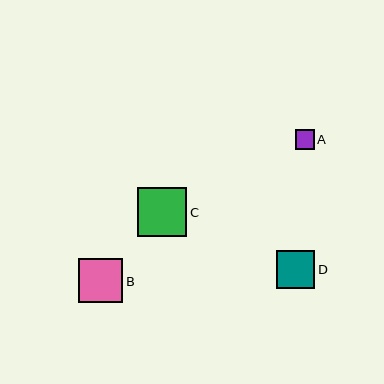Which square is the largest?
Square C is the largest with a size of approximately 49 pixels.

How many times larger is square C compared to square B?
Square C is approximately 1.1 times the size of square B.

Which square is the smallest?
Square A is the smallest with a size of approximately 19 pixels.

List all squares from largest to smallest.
From largest to smallest: C, B, D, A.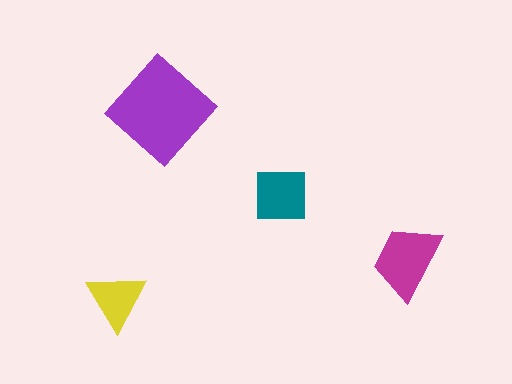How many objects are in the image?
There are 4 objects in the image.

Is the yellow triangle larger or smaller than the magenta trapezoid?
Smaller.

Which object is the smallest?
The yellow triangle.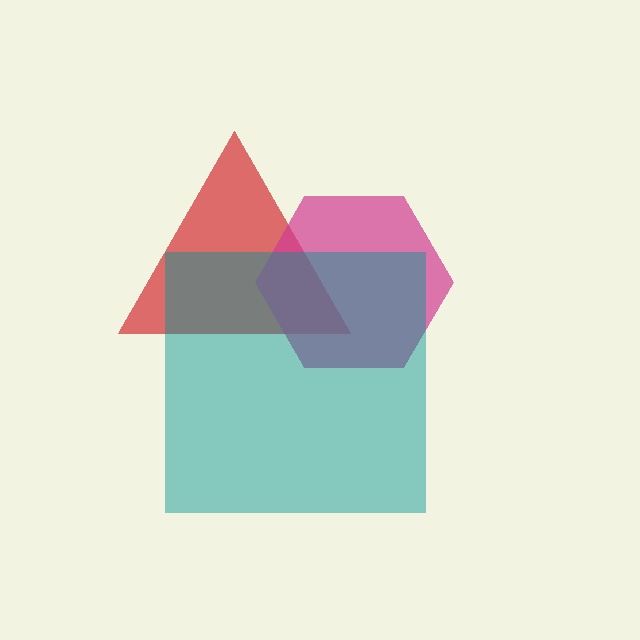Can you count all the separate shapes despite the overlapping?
Yes, there are 3 separate shapes.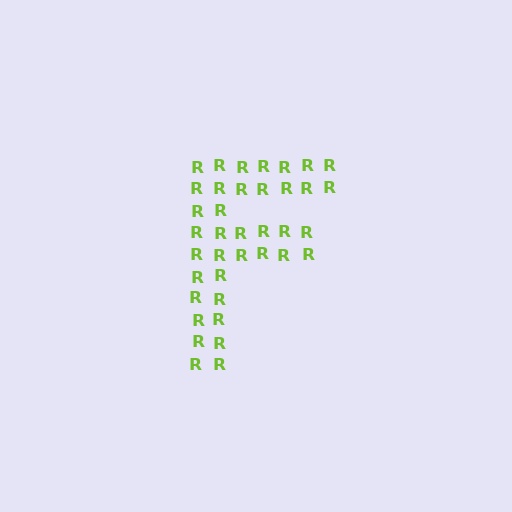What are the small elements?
The small elements are letter R's.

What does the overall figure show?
The overall figure shows the letter F.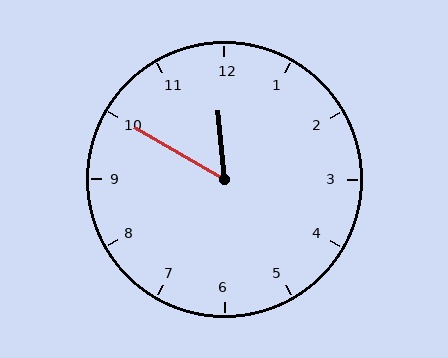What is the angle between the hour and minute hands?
Approximately 55 degrees.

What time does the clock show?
11:50.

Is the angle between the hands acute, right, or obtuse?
It is acute.